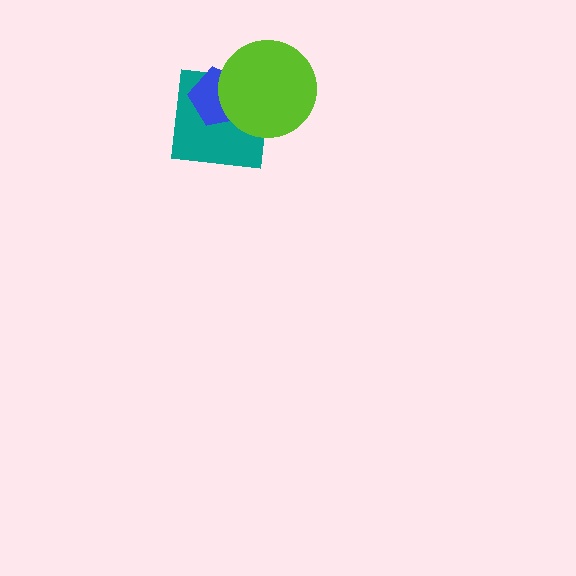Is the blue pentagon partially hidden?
Yes, it is partially covered by another shape.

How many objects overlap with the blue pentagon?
2 objects overlap with the blue pentagon.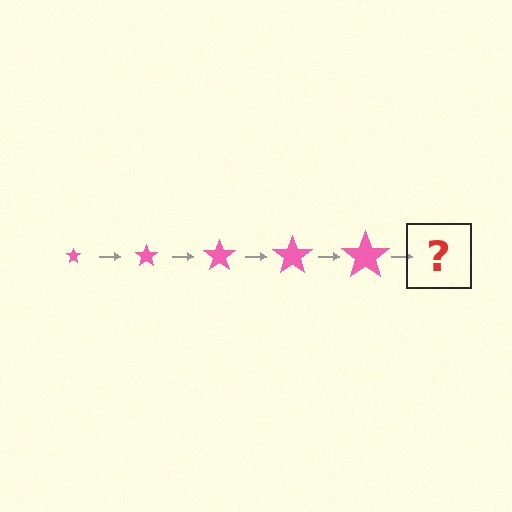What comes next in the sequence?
The next element should be a pink star, larger than the previous one.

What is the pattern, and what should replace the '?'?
The pattern is that the star gets progressively larger each step. The '?' should be a pink star, larger than the previous one.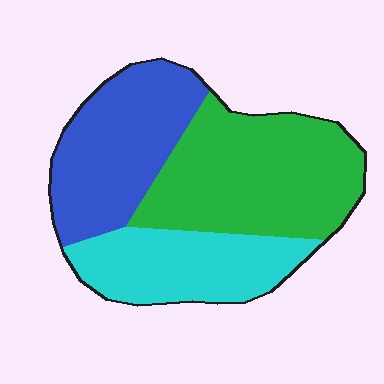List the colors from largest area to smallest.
From largest to smallest: green, blue, cyan.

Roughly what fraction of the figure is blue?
Blue covers around 30% of the figure.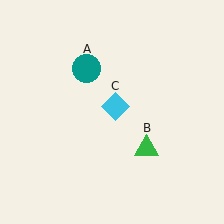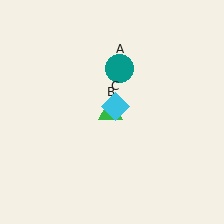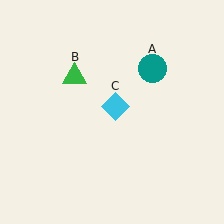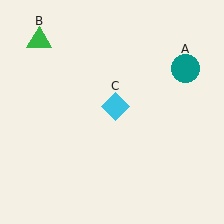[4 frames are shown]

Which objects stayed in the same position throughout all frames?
Cyan diamond (object C) remained stationary.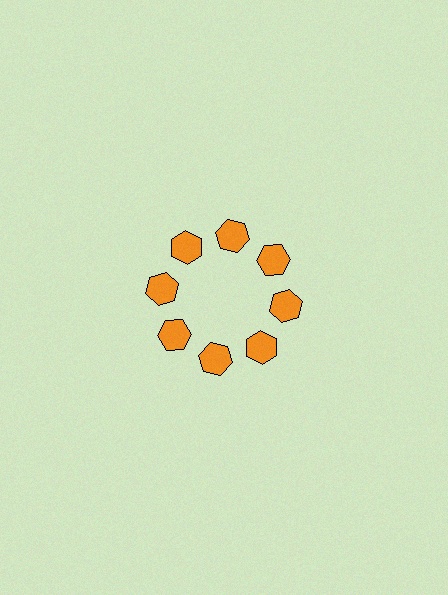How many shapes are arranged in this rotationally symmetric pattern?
There are 8 shapes, arranged in 8 groups of 1.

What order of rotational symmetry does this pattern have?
This pattern has 8-fold rotational symmetry.